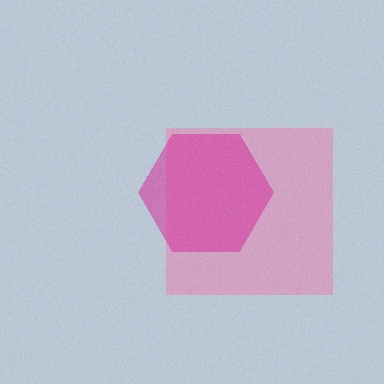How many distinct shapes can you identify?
There are 2 distinct shapes: a pink square, a magenta hexagon.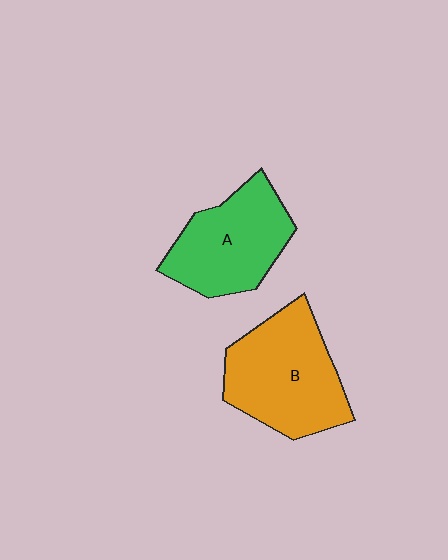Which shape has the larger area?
Shape B (orange).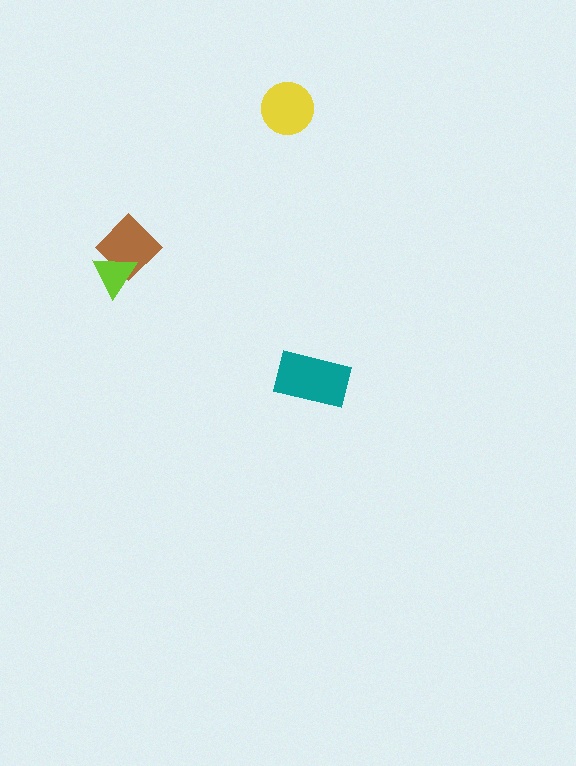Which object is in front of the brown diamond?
The lime triangle is in front of the brown diamond.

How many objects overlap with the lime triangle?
1 object overlaps with the lime triangle.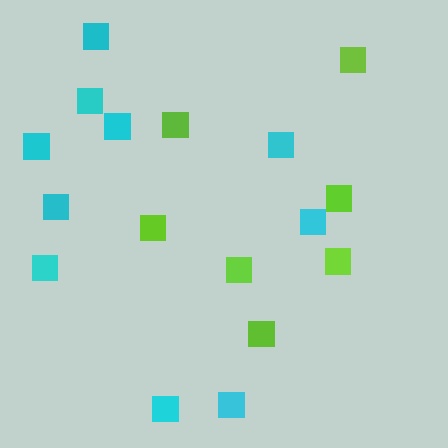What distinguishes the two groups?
There are 2 groups: one group of cyan squares (10) and one group of lime squares (7).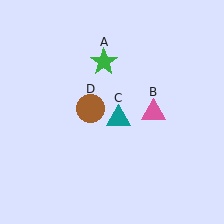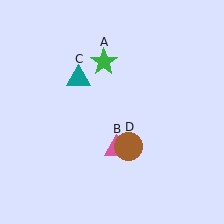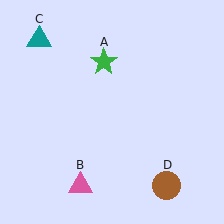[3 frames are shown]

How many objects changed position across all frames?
3 objects changed position: pink triangle (object B), teal triangle (object C), brown circle (object D).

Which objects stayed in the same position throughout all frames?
Green star (object A) remained stationary.